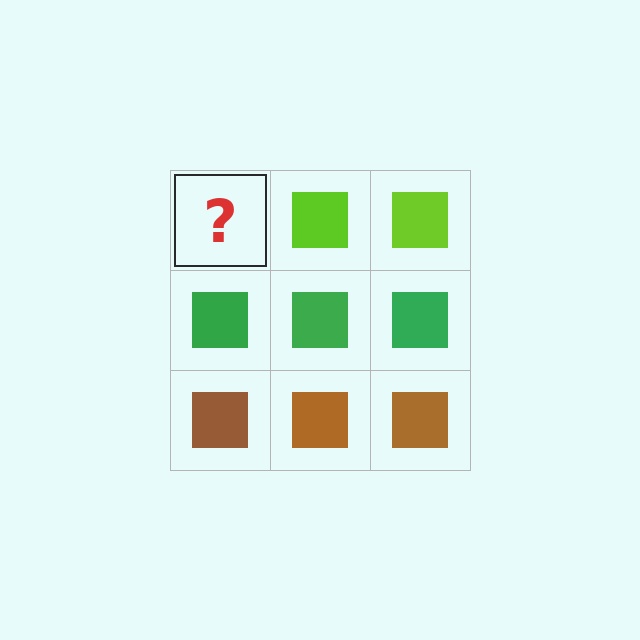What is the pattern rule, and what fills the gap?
The rule is that each row has a consistent color. The gap should be filled with a lime square.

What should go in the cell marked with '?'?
The missing cell should contain a lime square.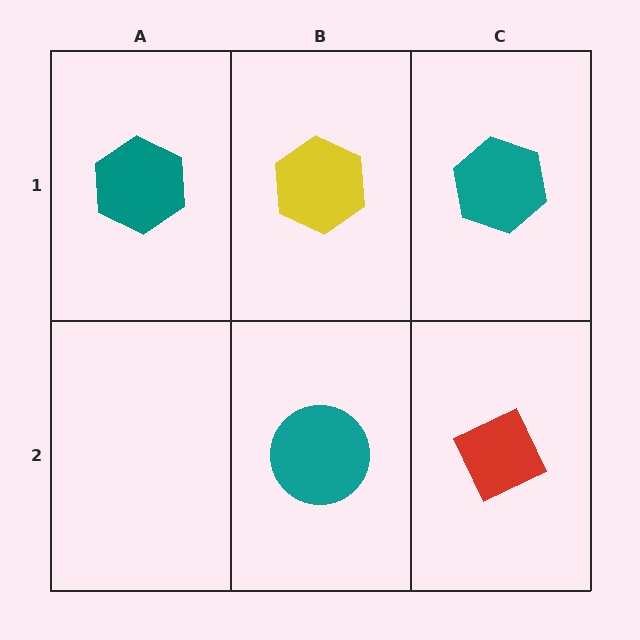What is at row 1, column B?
A yellow hexagon.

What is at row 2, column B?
A teal circle.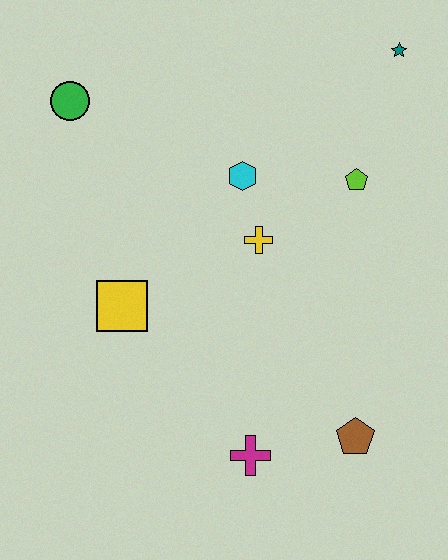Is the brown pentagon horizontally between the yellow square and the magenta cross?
No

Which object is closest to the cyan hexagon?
The yellow cross is closest to the cyan hexagon.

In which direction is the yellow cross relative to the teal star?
The yellow cross is below the teal star.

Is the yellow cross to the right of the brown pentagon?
No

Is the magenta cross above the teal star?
No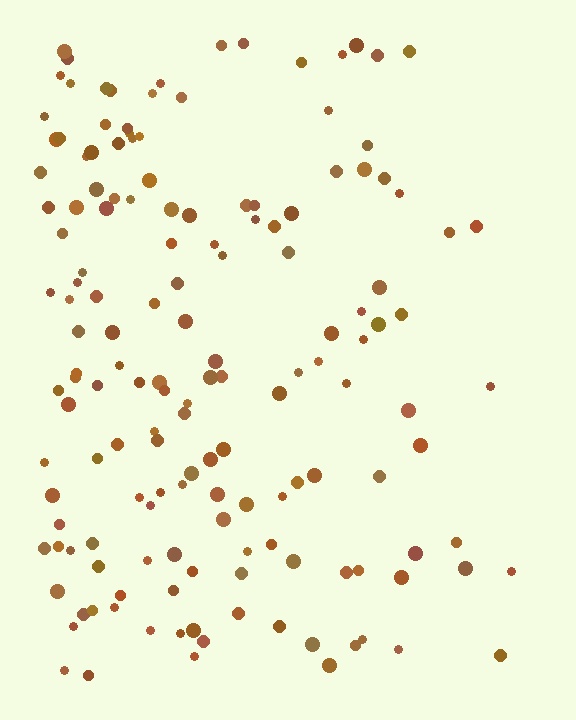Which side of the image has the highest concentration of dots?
The left.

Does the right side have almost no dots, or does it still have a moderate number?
Still a moderate number, just noticeably fewer than the left.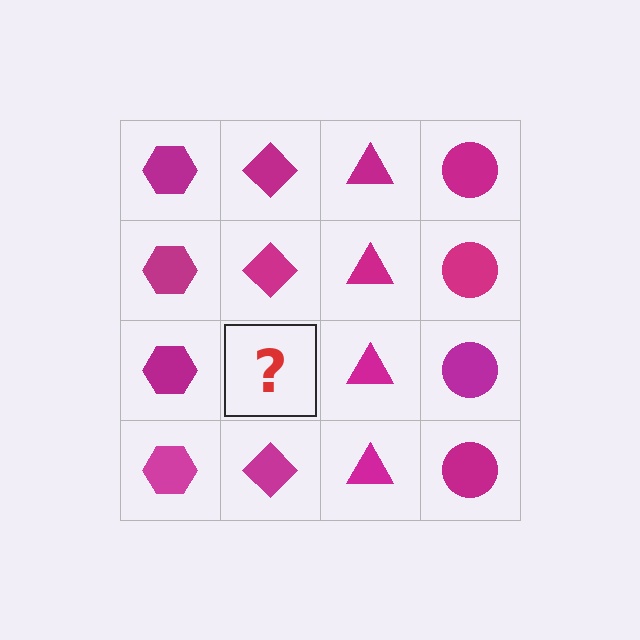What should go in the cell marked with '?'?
The missing cell should contain a magenta diamond.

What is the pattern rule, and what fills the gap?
The rule is that each column has a consistent shape. The gap should be filled with a magenta diamond.